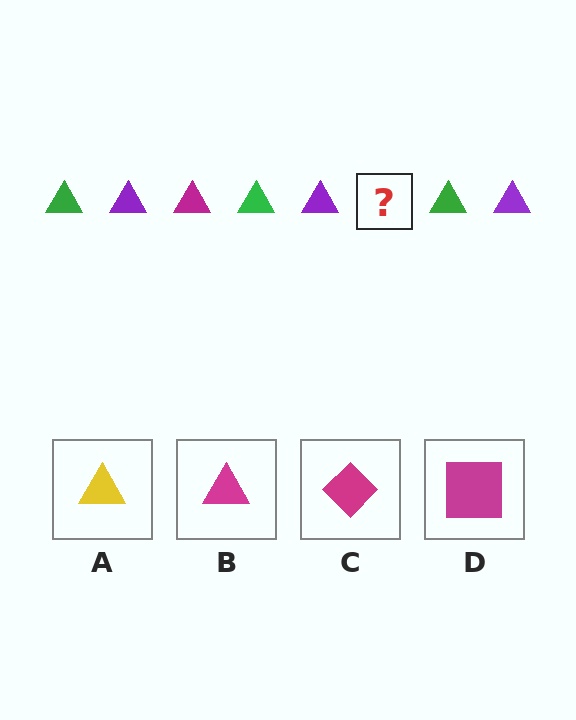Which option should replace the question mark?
Option B.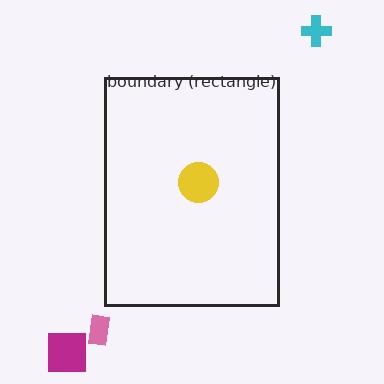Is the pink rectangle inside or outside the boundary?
Outside.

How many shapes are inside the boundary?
1 inside, 3 outside.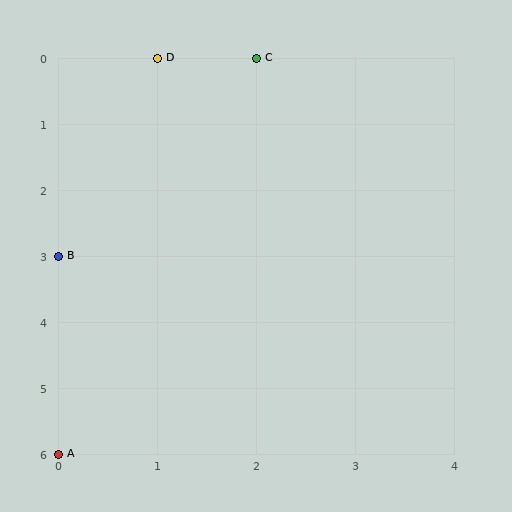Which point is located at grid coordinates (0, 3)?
Point B is at (0, 3).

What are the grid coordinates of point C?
Point C is at grid coordinates (2, 0).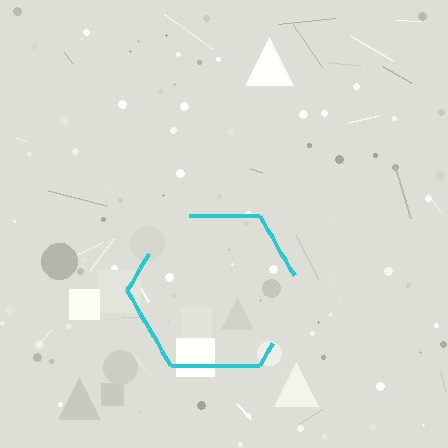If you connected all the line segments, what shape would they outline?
They would outline a hexagon.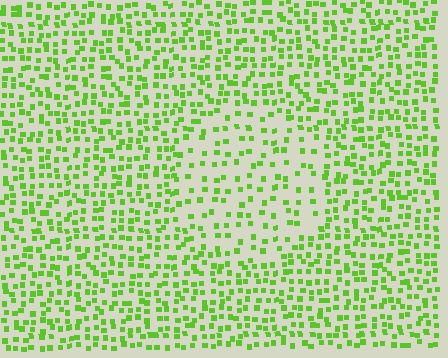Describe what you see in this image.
The image contains small lime elements arranged at two different densities. A circle-shaped region is visible where the elements are less densely packed than the surrounding area.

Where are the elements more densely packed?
The elements are more densely packed outside the circle boundary.